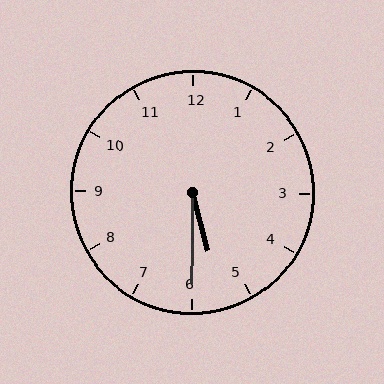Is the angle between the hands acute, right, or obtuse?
It is acute.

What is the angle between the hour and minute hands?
Approximately 15 degrees.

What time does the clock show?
5:30.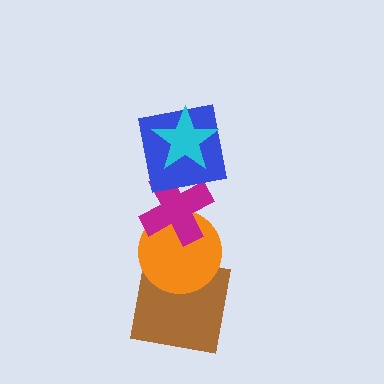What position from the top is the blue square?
The blue square is 2nd from the top.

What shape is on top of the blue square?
The cyan star is on top of the blue square.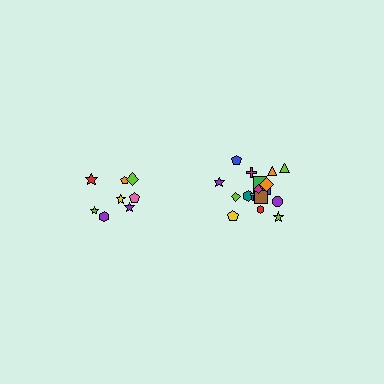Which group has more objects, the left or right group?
The right group.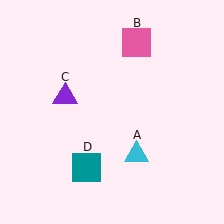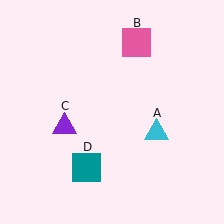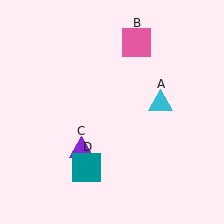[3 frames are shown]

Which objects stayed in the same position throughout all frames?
Pink square (object B) and teal square (object D) remained stationary.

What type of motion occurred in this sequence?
The cyan triangle (object A), purple triangle (object C) rotated counterclockwise around the center of the scene.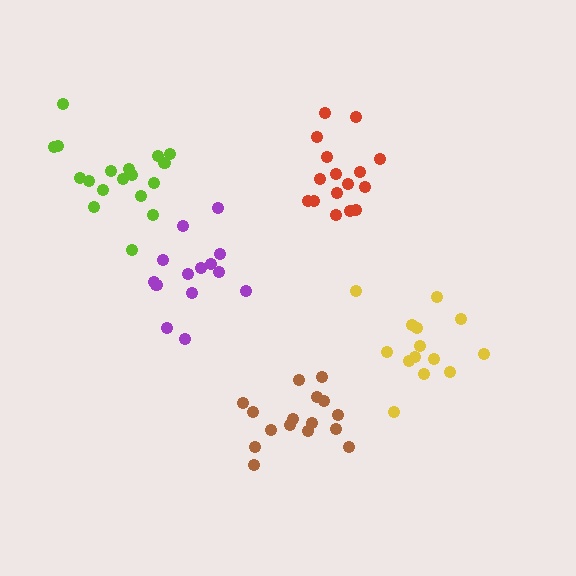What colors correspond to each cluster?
The clusters are colored: yellow, brown, red, purple, lime.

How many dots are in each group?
Group 1: 14 dots, Group 2: 16 dots, Group 3: 16 dots, Group 4: 14 dots, Group 5: 18 dots (78 total).